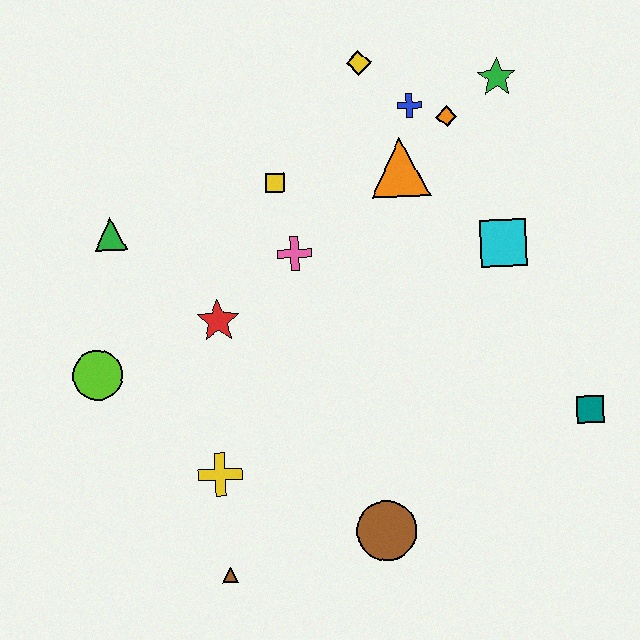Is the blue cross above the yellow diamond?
No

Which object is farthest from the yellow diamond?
The brown triangle is farthest from the yellow diamond.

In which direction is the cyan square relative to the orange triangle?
The cyan square is to the right of the orange triangle.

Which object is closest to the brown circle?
The brown triangle is closest to the brown circle.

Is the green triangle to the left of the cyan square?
Yes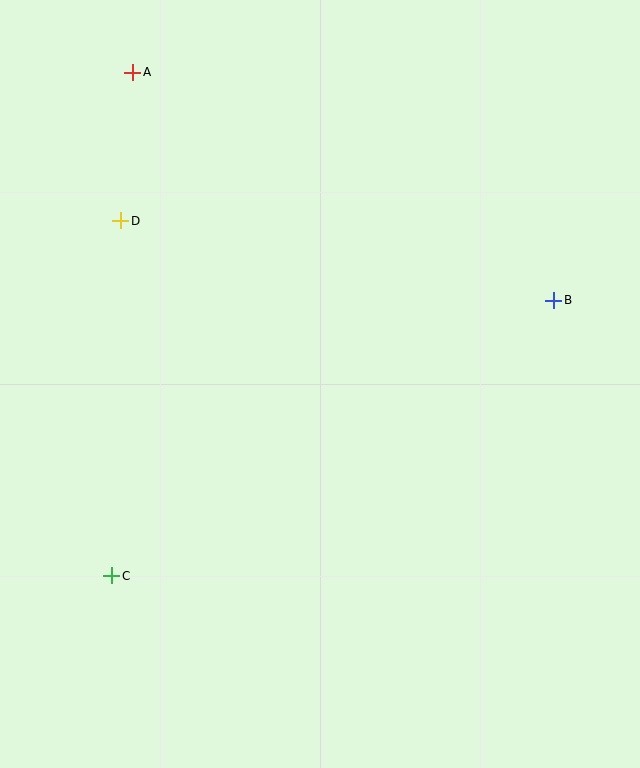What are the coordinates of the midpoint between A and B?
The midpoint between A and B is at (343, 186).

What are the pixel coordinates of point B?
Point B is at (554, 300).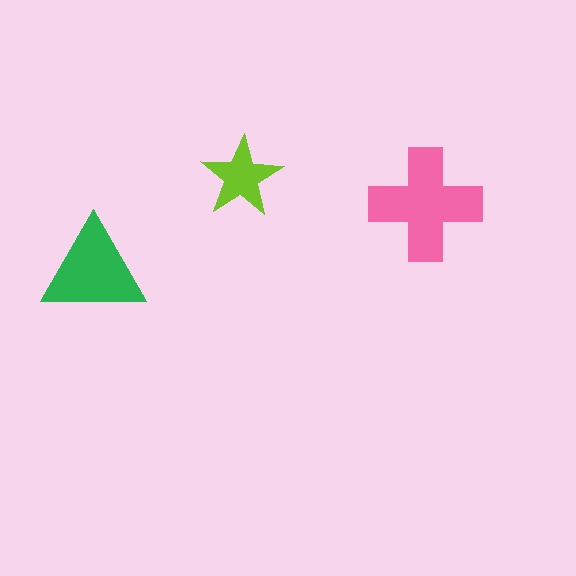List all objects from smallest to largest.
The lime star, the green triangle, the pink cross.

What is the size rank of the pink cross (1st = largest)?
1st.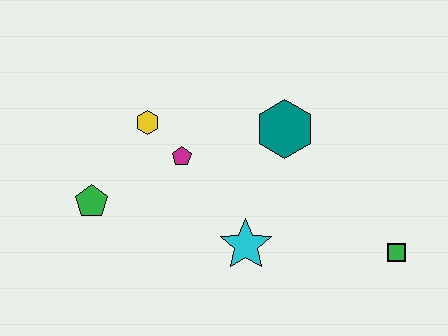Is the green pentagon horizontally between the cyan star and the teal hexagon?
No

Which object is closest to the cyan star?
The magenta pentagon is closest to the cyan star.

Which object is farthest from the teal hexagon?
The green pentagon is farthest from the teal hexagon.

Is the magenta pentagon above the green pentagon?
Yes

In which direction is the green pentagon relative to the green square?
The green pentagon is to the left of the green square.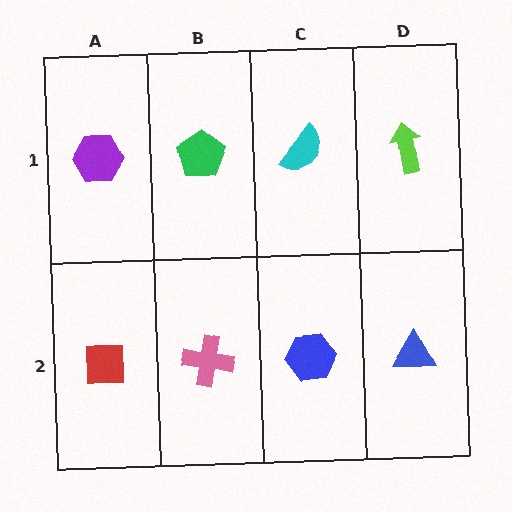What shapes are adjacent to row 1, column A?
A red square (row 2, column A), a green pentagon (row 1, column B).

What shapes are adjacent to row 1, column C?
A blue hexagon (row 2, column C), a green pentagon (row 1, column B), a lime arrow (row 1, column D).